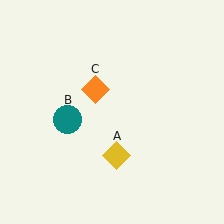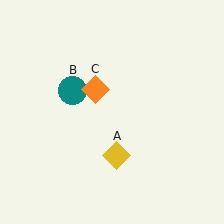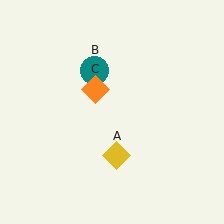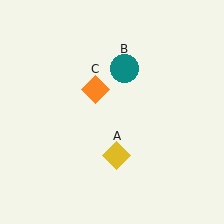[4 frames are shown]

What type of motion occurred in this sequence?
The teal circle (object B) rotated clockwise around the center of the scene.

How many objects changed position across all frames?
1 object changed position: teal circle (object B).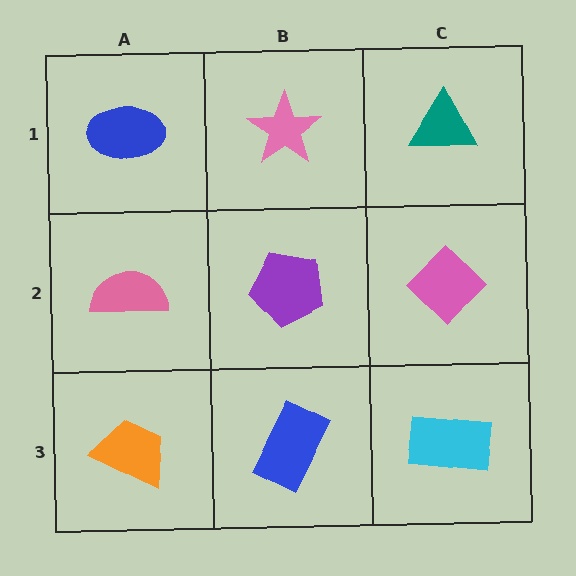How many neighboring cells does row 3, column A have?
2.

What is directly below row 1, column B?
A purple pentagon.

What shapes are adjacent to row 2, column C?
A teal triangle (row 1, column C), a cyan rectangle (row 3, column C), a purple pentagon (row 2, column B).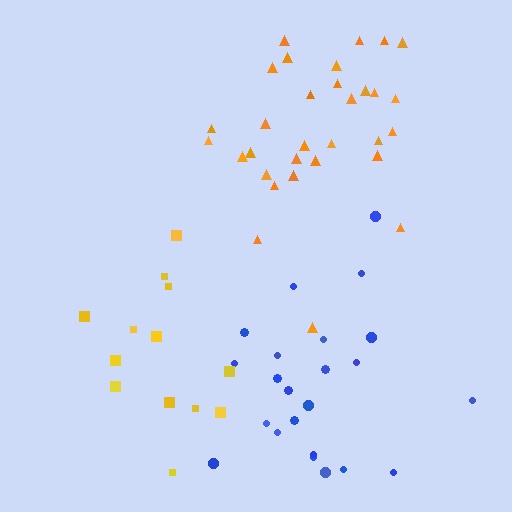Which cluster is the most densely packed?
Orange.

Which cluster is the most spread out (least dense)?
Yellow.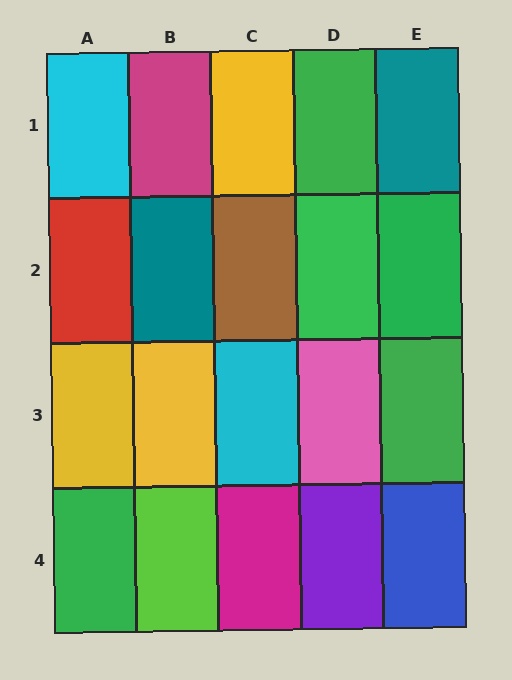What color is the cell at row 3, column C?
Cyan.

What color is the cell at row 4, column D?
Purple.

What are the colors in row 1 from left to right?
Cyan, magenta, yellow, green, teal.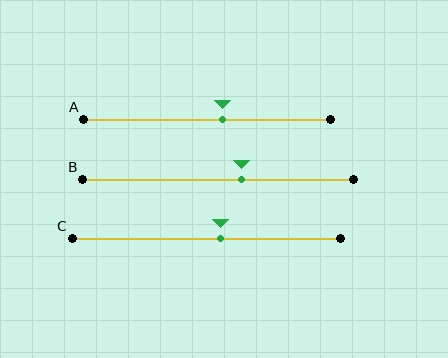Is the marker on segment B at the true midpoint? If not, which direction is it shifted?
No, the marker on segment B is shifted to the right by about 8% of the segment length.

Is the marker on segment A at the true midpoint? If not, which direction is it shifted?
No, the marker on segment A is shifted to the right by about 6% of the segment length.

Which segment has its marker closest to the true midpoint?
Segment C has its marker closest to the true midpoint.